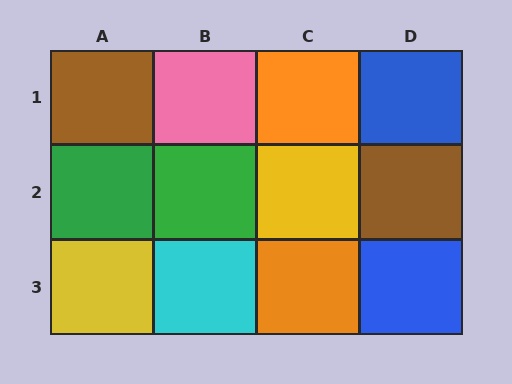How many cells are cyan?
1 cell is cyan.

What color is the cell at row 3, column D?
Blue.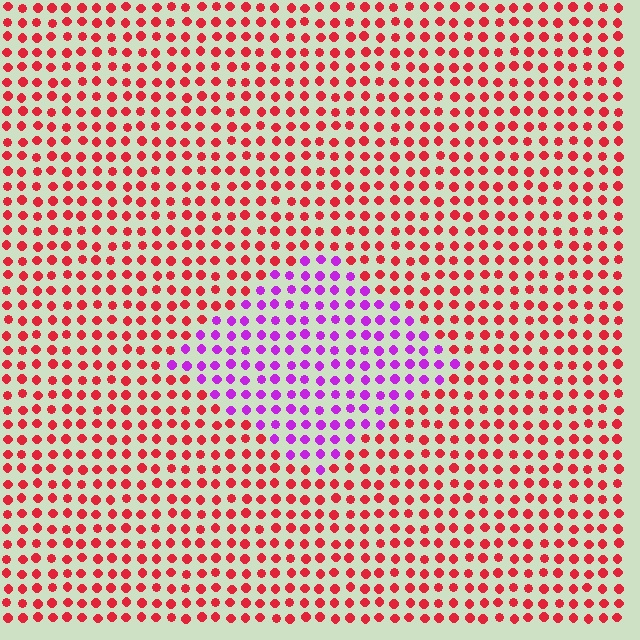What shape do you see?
I see a diamond.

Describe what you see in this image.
The image is filled with small red elements in a uniform arrangement. A diamond-shaped region is visible where the elements are tinted to a slightly different hue, forming a subtle color boundary.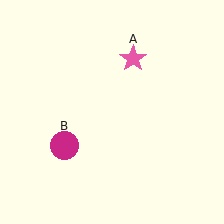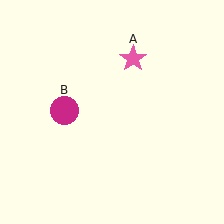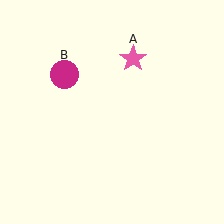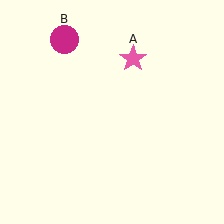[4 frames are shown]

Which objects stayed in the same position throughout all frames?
Pink star (object A) remained stationary.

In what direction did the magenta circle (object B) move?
The magenta circle (object B) moved up.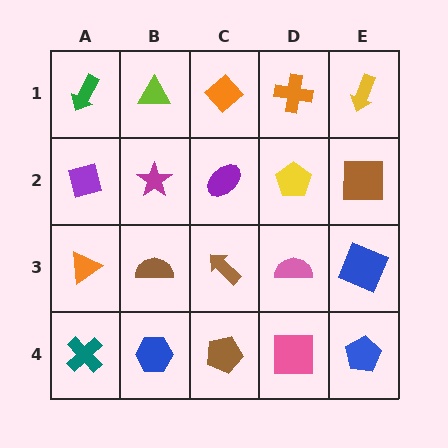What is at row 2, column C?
A purple ellipse.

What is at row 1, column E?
A yellow arrow.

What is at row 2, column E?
A brown square.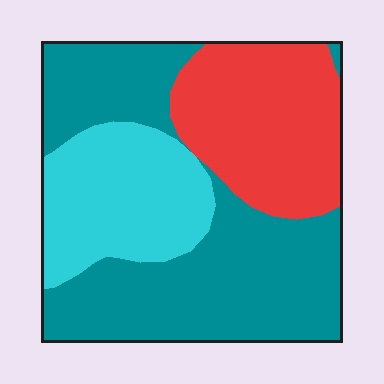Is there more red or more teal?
Teal.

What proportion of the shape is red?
Red covers around 30% of the shape.